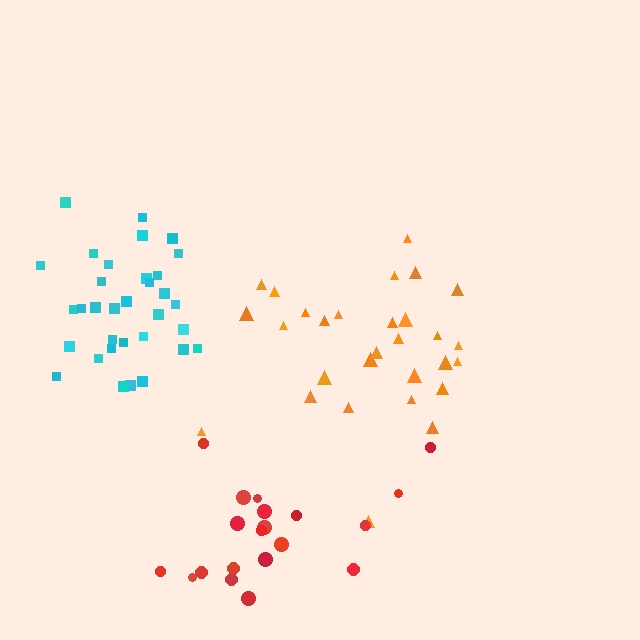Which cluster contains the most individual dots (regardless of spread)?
Cyan (33).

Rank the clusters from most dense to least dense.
cyan, orange, red.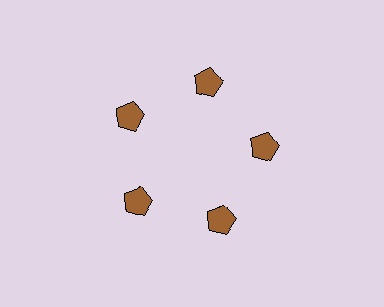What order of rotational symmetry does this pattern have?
This pattern has 5-fold rotational symmetry.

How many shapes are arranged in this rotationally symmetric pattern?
There are 5 shapes, arranged in 5 groups of 1.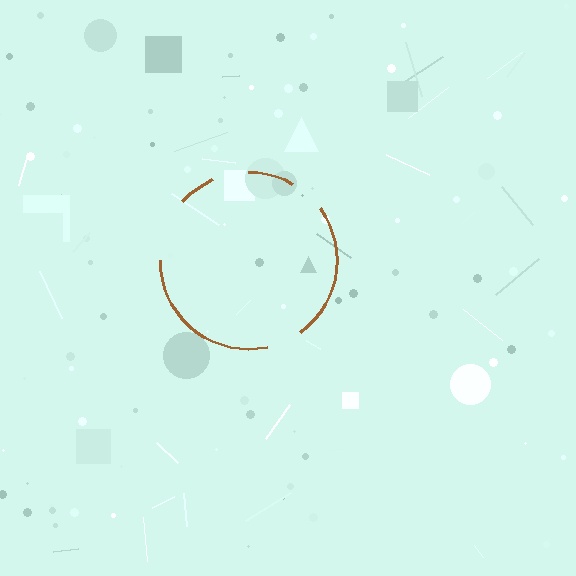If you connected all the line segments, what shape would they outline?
They would outline a circle.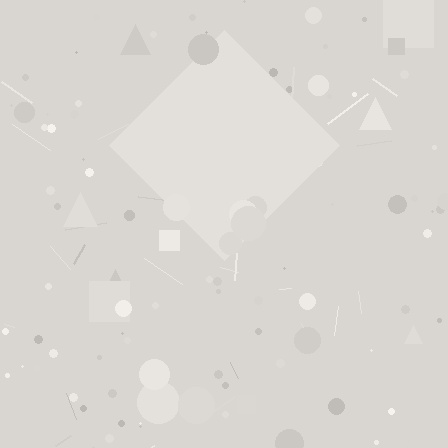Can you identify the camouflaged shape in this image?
The camouflaged shape is a diamond.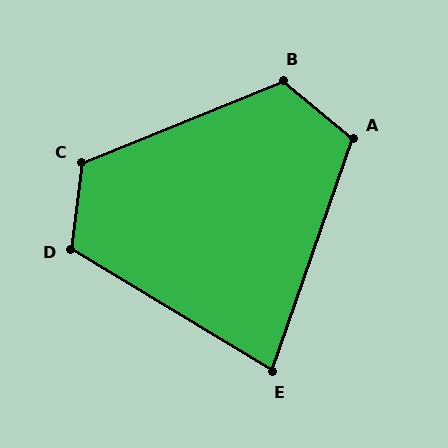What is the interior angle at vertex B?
Approximately 118 degrees (obtuse).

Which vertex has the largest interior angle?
C, at approximately 119 degrees.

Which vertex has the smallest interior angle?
E, at approximately 78 degrees.